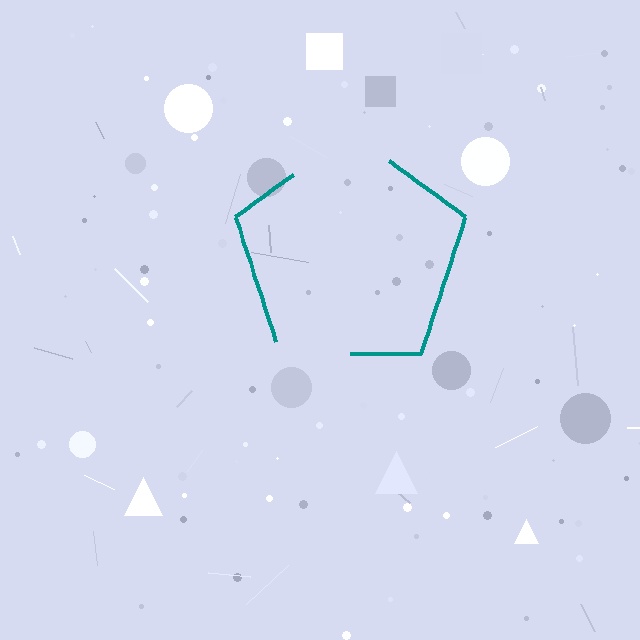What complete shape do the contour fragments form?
The contour fragments form a pentagon.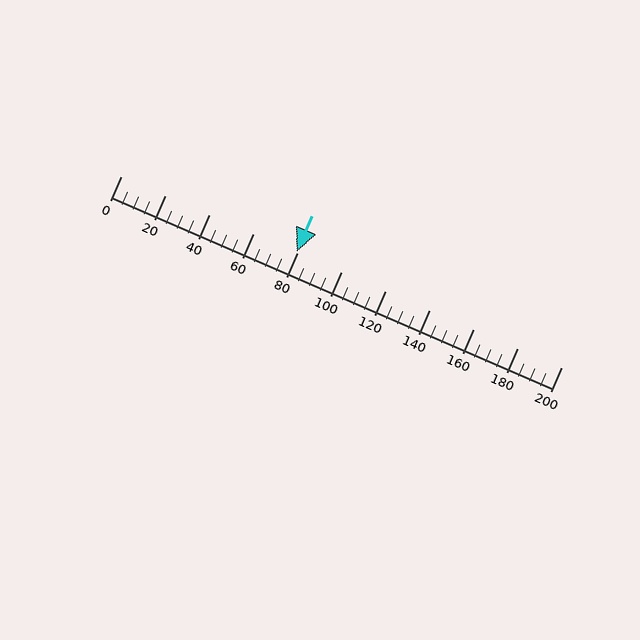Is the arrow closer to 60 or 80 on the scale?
The arrow is closer to 80.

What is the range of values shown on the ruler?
The ruler shows values from 0 to 200.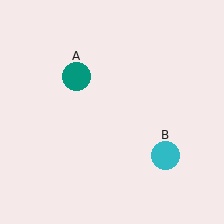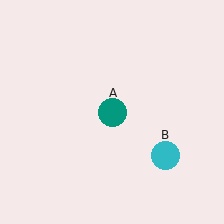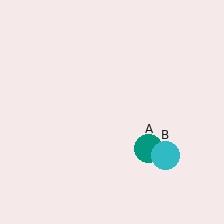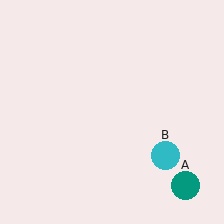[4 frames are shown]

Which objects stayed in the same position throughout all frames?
Cyan circle (object B) remained stationary.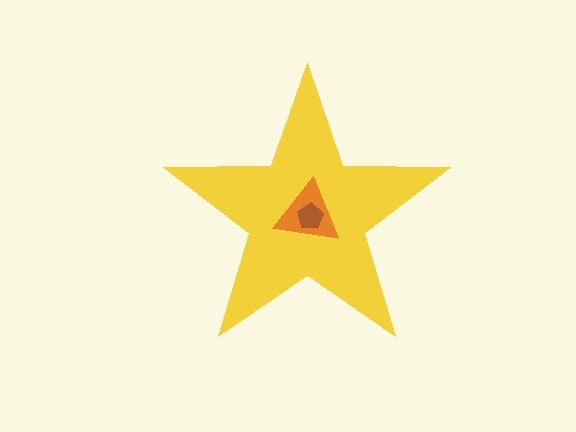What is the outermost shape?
The yellow star.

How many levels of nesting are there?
3.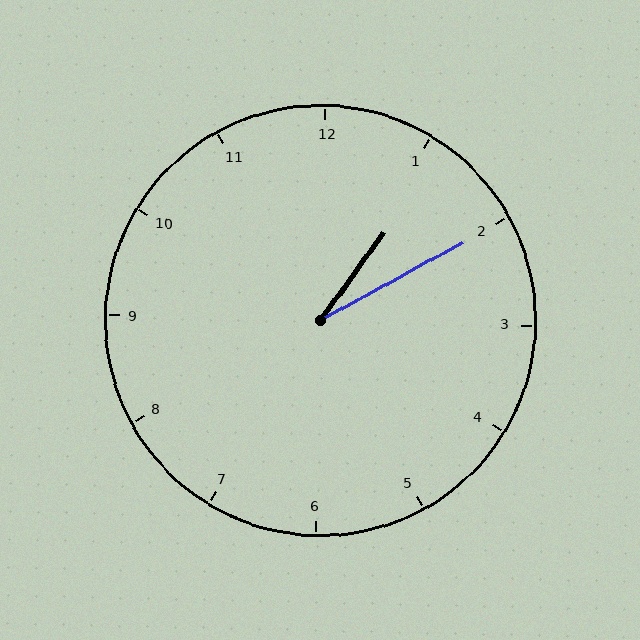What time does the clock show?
1:10.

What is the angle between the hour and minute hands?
Approximately 25 degrees.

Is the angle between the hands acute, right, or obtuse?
It is acute.